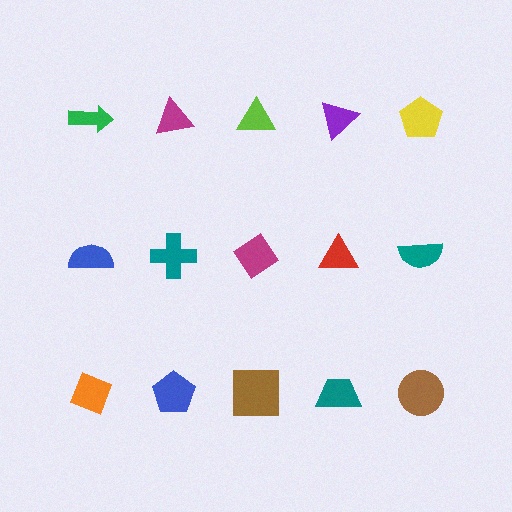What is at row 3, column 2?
A blue pentagon.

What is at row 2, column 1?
A blue semicircle.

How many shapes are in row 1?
5 shapes.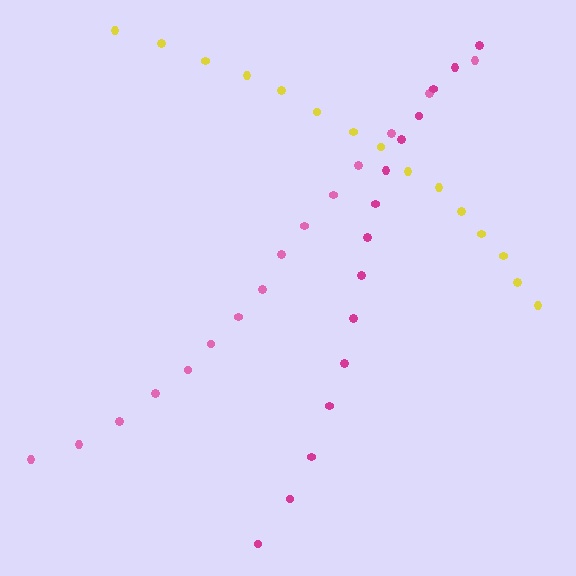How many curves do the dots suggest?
There are 3 distinct paths.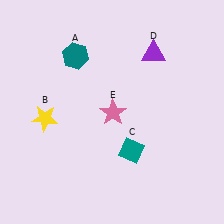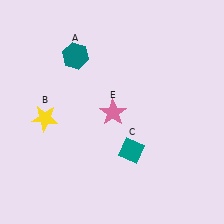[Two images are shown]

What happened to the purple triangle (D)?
The purple triangle (D) was removed in Image 2. It was in the top-right area of Image 1.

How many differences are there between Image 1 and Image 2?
There is 1 difference between the two images.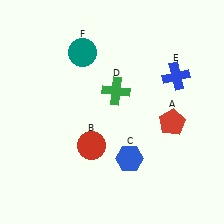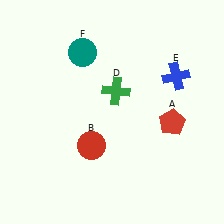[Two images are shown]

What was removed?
The blue hexagon (C) was removed in Image 2.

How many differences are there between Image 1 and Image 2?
There is 1 difference between the two images.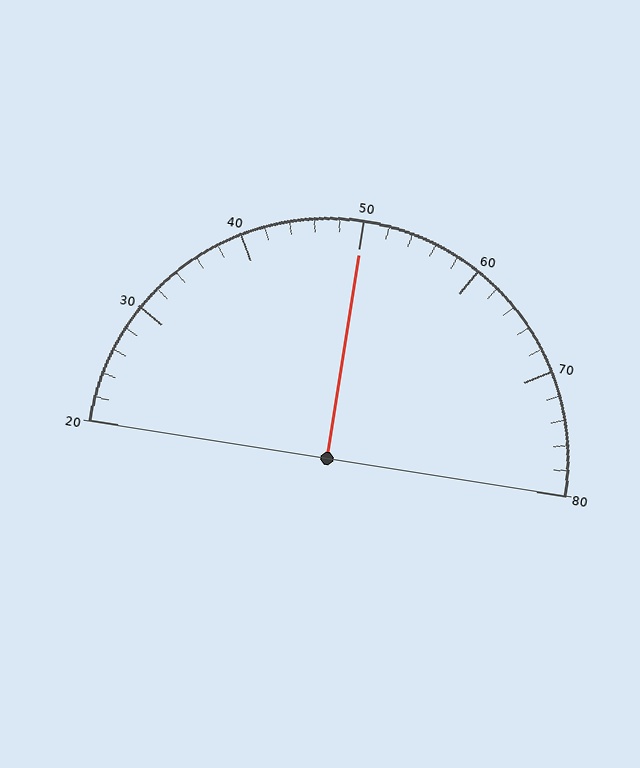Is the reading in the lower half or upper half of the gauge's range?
The reading is in the upper half of the range (20 to 80).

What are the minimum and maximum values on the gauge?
The gauge ranges from 20 to 80.